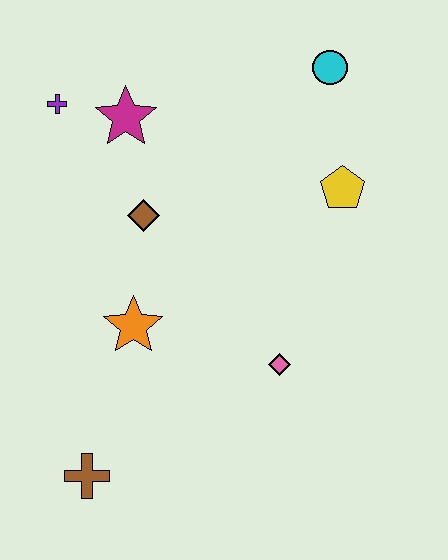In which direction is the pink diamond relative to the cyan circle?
The pink diamond is below the cyan circle.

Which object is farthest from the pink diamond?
The purple cross is farthest from the pink diamond.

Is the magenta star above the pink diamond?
Yes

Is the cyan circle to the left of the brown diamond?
No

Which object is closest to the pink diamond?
The orange star is closest to the pink diamond.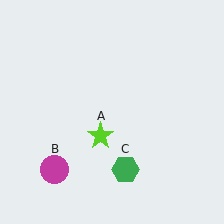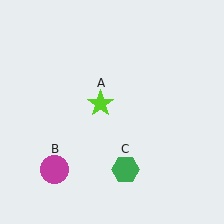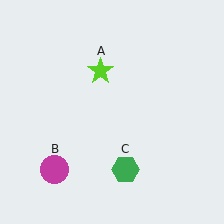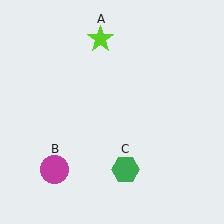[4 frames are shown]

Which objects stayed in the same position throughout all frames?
Magenta circle (object B) and green hexagon (object C) remained stationary.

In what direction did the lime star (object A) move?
The lime star (object A) moved up.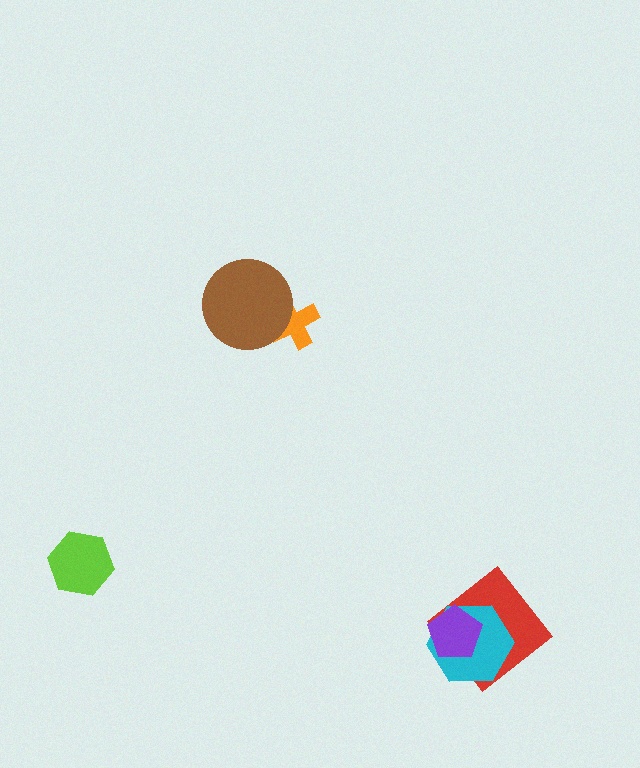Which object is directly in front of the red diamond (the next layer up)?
The cyan hexagon is directly in front of the red diamond.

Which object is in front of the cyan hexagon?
The purple pentagon is in front of the cyan hexagon.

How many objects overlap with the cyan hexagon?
2 objects overlap with the cyan hexagon.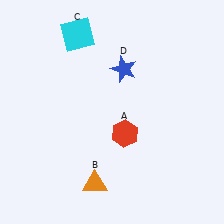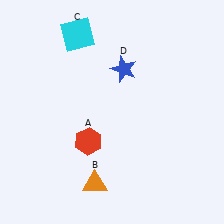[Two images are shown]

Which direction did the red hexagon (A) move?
The red hexagon (A) moved left.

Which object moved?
The red hexagon (A) moved left.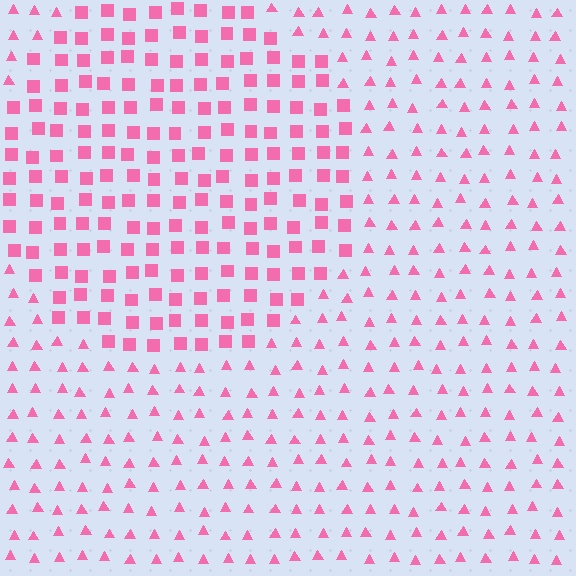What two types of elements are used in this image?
The image uses squares inside the circle region and triangles outside it.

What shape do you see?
I see a circle.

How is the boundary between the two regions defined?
The boundary is defined by a change in element shape: squares inside vs. triangles outside. All elements share the same color and spacing.